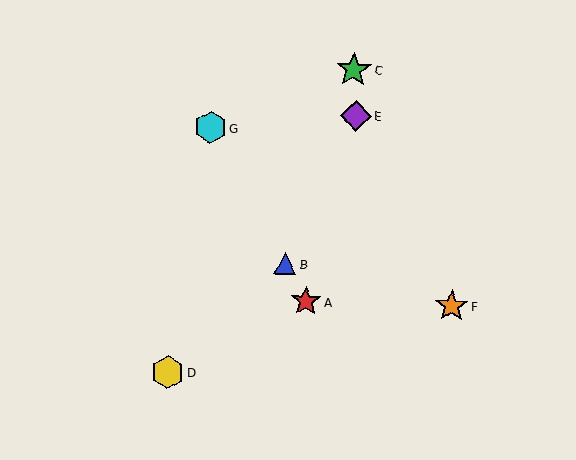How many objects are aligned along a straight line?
3 objects (A, B, G) are aligned along a straight line.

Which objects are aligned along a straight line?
Objects A, B, G are aligned along a straight line.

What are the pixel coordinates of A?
Object A is at (306, 301).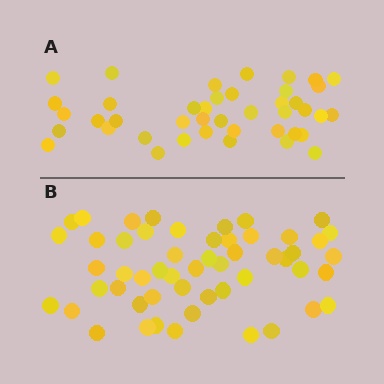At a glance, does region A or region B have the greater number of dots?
Region B (the bottom region) has more dots.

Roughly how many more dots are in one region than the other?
Region B has roughly 12 or so more dots than region A.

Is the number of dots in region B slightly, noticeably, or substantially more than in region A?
Region B has noticeably more, but not dramatically so. The ratio is roughly 1.3 to 1.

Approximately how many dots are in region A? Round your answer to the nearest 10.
About 40 dots. (The exact count is 42, which rounds to 40.)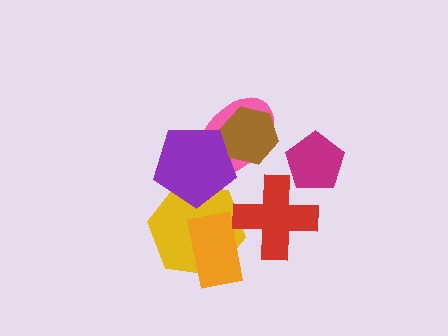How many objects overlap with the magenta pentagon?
0 objects overlap with the magenta pentagon.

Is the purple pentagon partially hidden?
Yes, it is partially covered by another shape.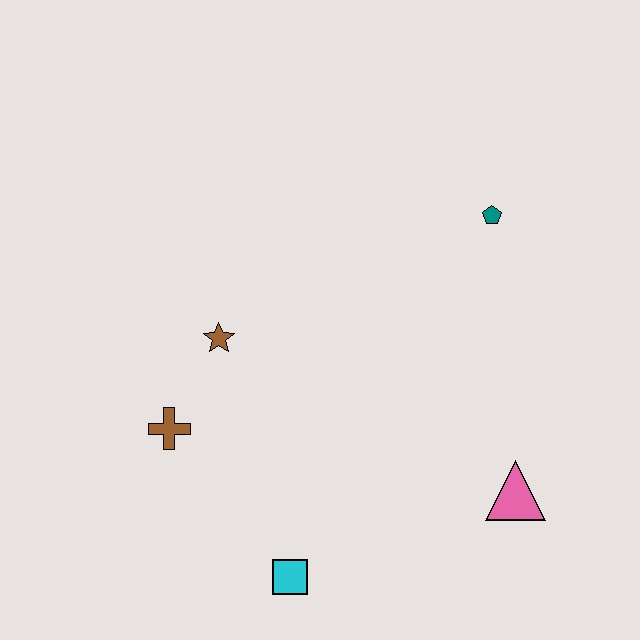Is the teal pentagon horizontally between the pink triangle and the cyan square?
Yes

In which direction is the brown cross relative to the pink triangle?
The brown cross is to the left of the pink triangle.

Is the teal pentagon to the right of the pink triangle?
No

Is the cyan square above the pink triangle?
No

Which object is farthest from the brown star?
The pink triangle is farthest from the brown star.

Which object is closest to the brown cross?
The brown star is closest to the brown cross.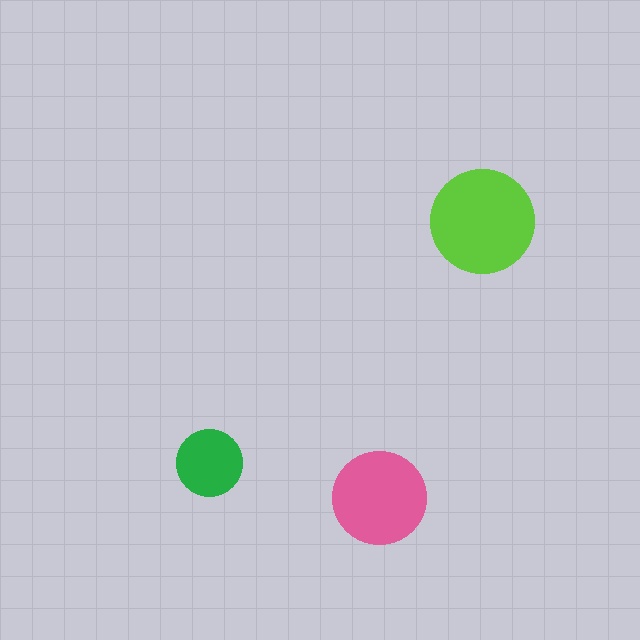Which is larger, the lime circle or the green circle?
The lime one.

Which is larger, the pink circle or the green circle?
The pink one.